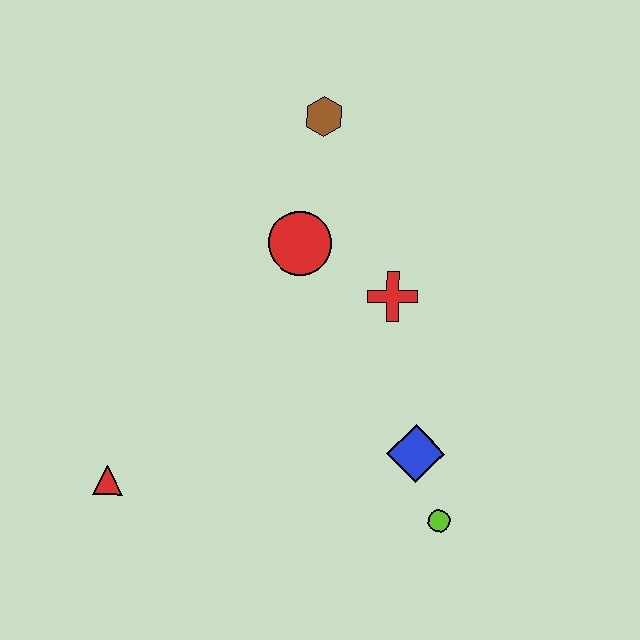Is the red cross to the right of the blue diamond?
No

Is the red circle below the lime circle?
No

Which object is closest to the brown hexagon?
The red circle is closest to the brown hexagon.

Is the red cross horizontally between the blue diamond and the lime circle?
No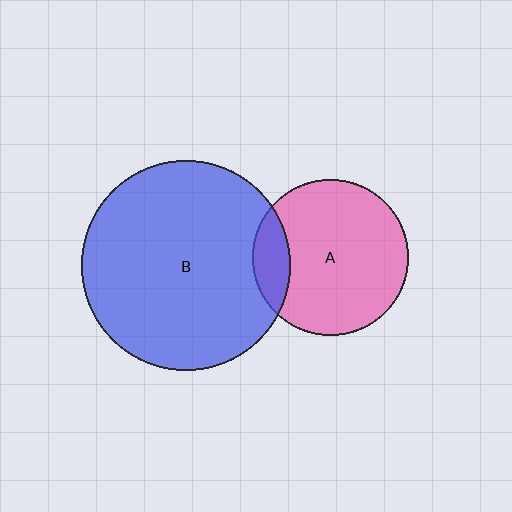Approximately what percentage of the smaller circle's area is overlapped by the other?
Approximately 15%.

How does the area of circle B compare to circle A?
Approximately 1.8 times.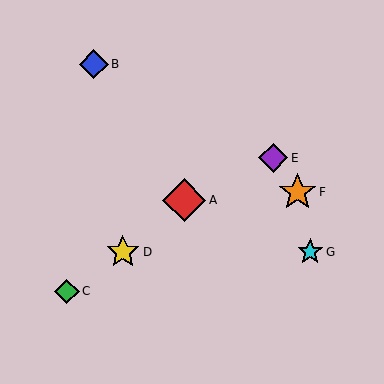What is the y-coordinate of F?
Object F is at y≈192.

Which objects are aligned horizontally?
Objects D, G are aligned horizontally.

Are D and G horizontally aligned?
Yes, both are at y≈252.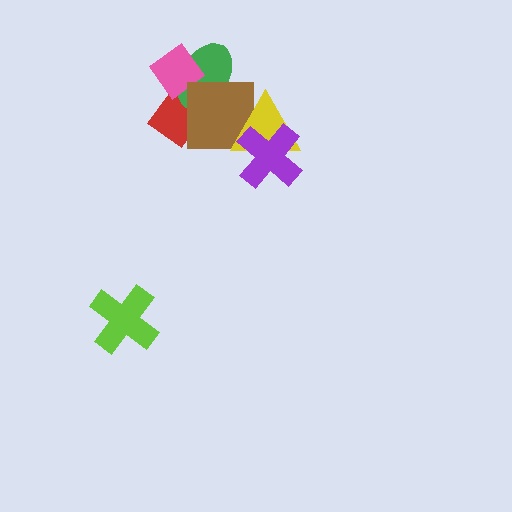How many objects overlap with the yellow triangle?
2 objects overlap with the yellow triangle.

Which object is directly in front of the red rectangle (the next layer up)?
The green ellipse is directly in front of the red rectangle.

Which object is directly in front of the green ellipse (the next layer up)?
The pink diamond is directly in front of the green ellipse.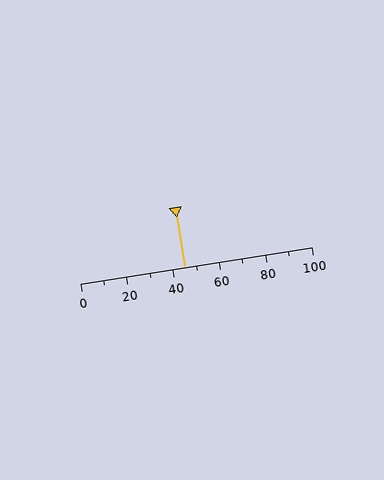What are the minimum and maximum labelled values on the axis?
The axis runs from 0 to 100.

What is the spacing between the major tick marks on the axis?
The major ticks are spaced 20 apart.